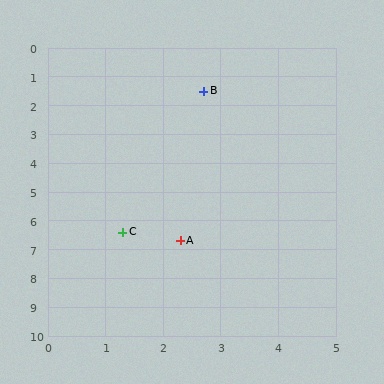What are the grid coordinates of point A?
Point A is at approximately (2.3, 6.7).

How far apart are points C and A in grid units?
Points C and A are about 1.0 grid units apart.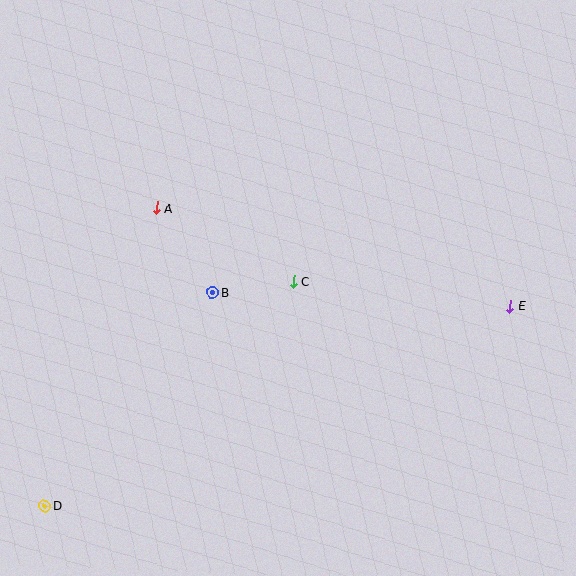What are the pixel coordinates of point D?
Point D is at (45, 506).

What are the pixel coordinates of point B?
Point B is at (212, 292).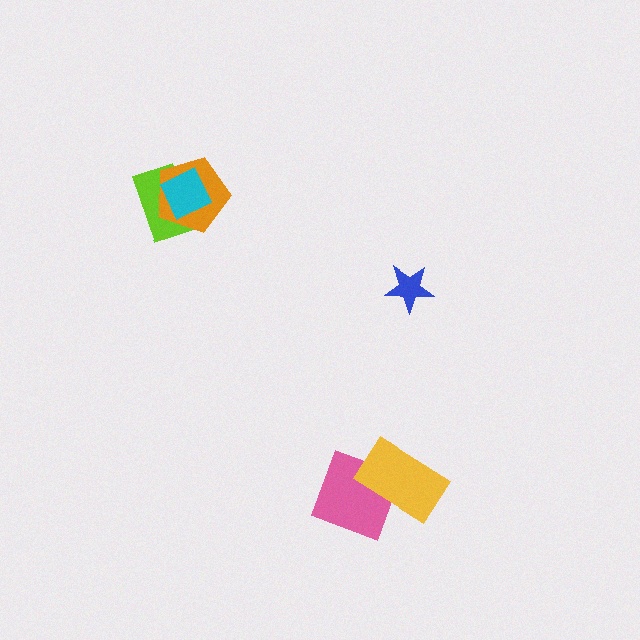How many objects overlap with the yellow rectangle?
1 object overlaps with the yellow rectangle.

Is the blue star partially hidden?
No, no other shape covers it.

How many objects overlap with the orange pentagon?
2 objects overlap with the orange pentagon.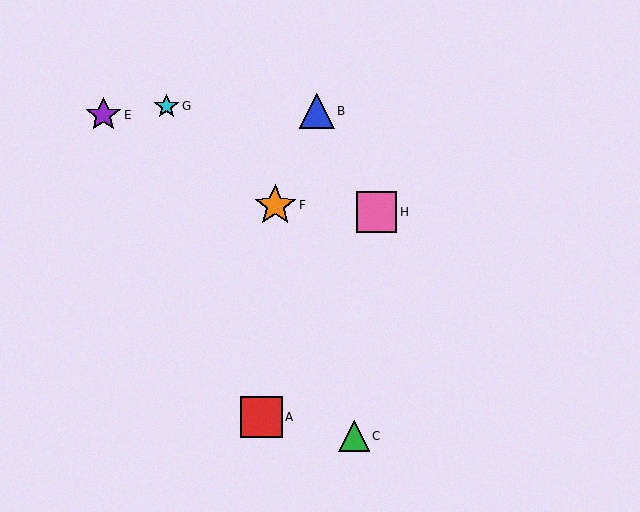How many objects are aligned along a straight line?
3 objects (A, D, H) are aligned along a straight line.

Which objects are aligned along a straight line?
Objects A, D, H are aligned along a straight line.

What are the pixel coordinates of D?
Object D is at (370, 223).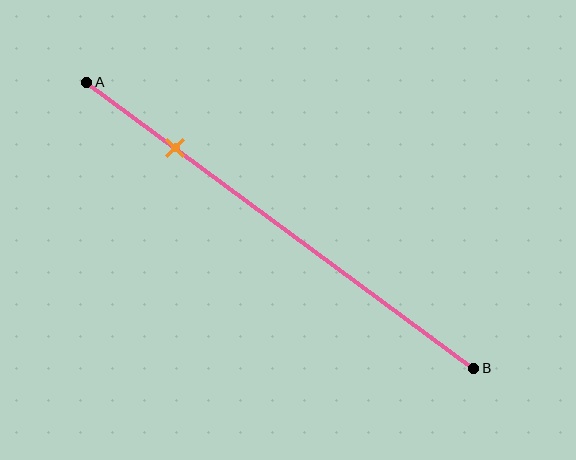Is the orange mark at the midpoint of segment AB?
No, the mark is at about 25% from A, not at the 50% midpoint.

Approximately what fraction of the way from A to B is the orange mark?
The orange mark is approximately 25% of the way from A to B.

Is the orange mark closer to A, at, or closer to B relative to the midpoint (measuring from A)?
The orange mark is closer to point A than the midpoint of segment AB.